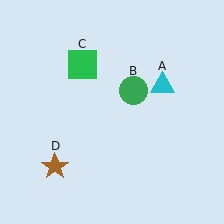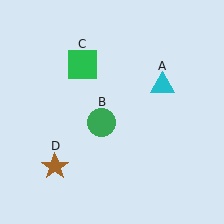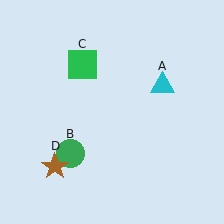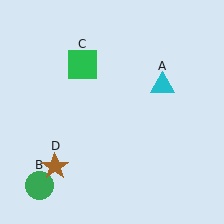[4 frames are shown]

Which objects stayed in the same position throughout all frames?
Cyan triangle (object A) and green square (object C) and brown star (object D) remained stationary.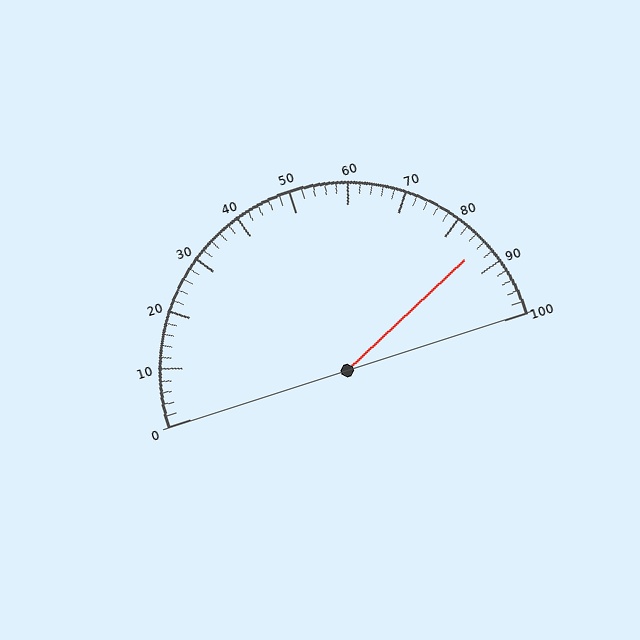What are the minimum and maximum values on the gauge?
The gauge ranges from 0 to 100.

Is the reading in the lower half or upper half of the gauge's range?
The reading is in the upper half of the range (0 to 100).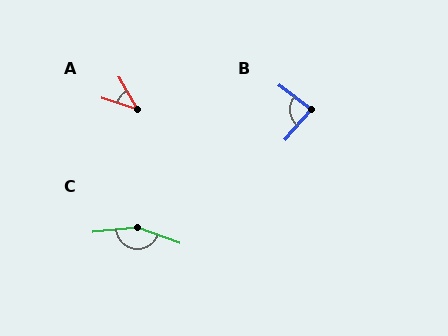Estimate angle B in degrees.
Approximately 87 degrees.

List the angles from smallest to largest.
A (43°), B (87°), C (154°).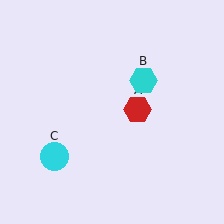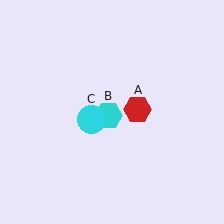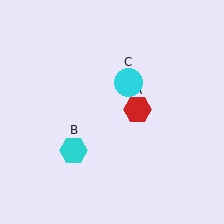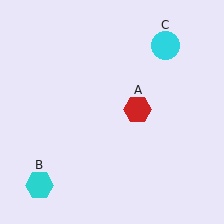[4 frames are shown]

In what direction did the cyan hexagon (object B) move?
The cyan hexagon (object B) moved down and to the left.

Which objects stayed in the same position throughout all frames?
Red hexagon (object A) remained stationary.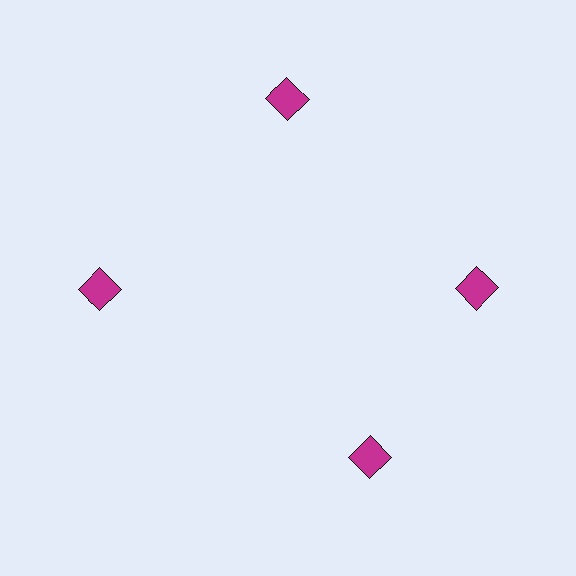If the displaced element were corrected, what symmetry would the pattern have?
It would have 4-fold rotational symmetry — the pattern would map onto itself every 90 degrees.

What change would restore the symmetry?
The symmetry would be restored by rotating it back into even spacing with its neighbors so that all 4 squares sit at equal angles and equal distance from the center.